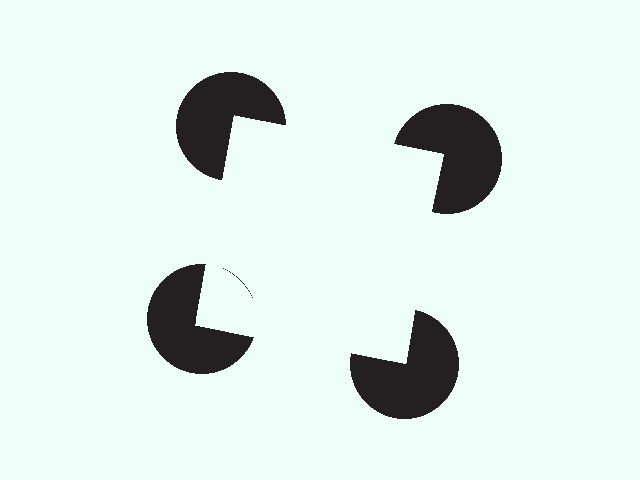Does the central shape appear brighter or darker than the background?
It typically appears slightly brighter than the background, even though no actual brightness change is drawn.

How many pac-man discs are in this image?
There are 4 — one at each vertex of the illusory square.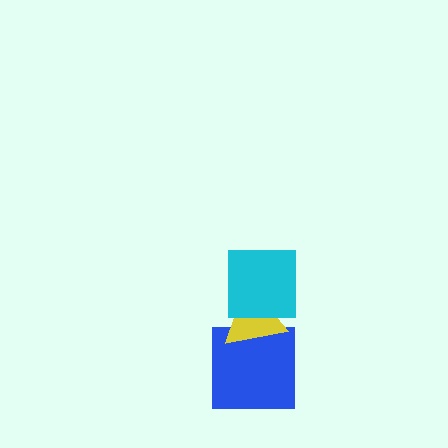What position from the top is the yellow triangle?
The yellow triangle is 2nd from the top.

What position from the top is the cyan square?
The cyan square is 1st from the top.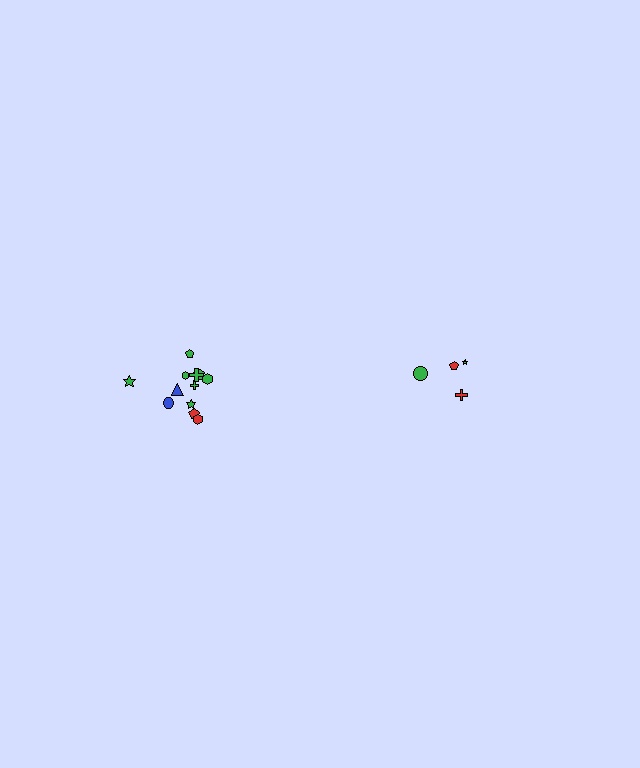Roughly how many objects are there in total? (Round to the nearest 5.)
Roughly 15 objects in total.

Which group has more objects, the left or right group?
The left group.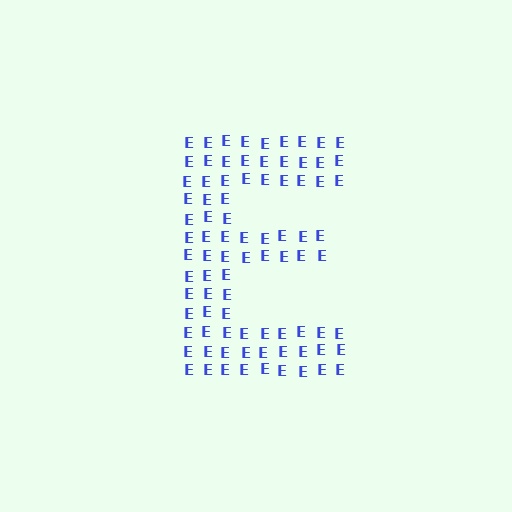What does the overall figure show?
The overall figure shows the letter E.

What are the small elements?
The small elements are letter E's.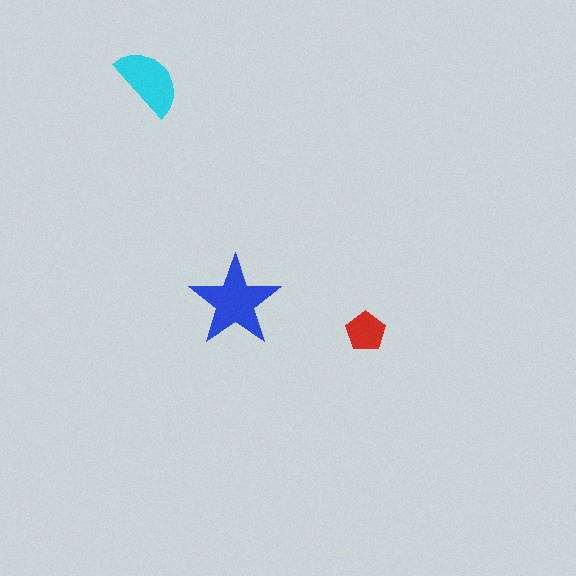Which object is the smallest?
The red pentagon.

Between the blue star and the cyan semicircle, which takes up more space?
The blue star.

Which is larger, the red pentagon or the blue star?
The blue star.